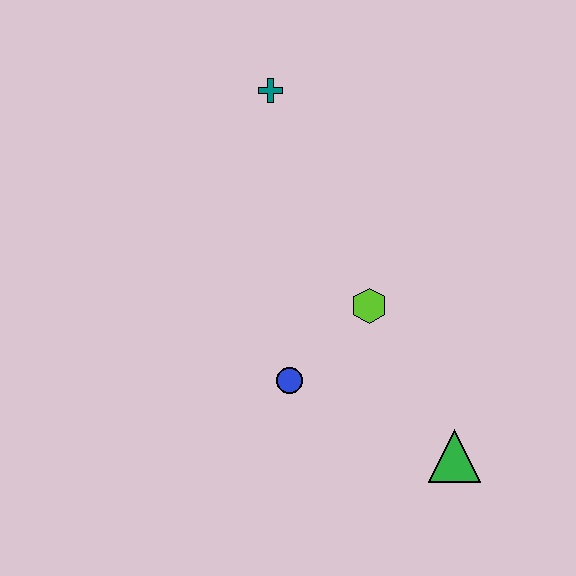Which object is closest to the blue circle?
The lime hexagon is closest to the blue circle.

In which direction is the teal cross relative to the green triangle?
The teal cross is above the green triangle.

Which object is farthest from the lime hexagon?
The teal cross is farthest from the lime hexagon.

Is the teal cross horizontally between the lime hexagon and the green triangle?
No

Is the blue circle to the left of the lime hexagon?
Yes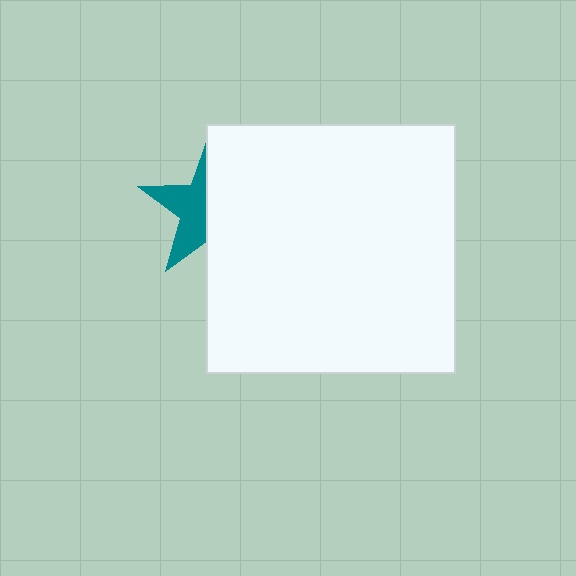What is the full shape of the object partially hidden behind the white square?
The partially hidden object is a teal star.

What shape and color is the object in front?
The object in front is a white square.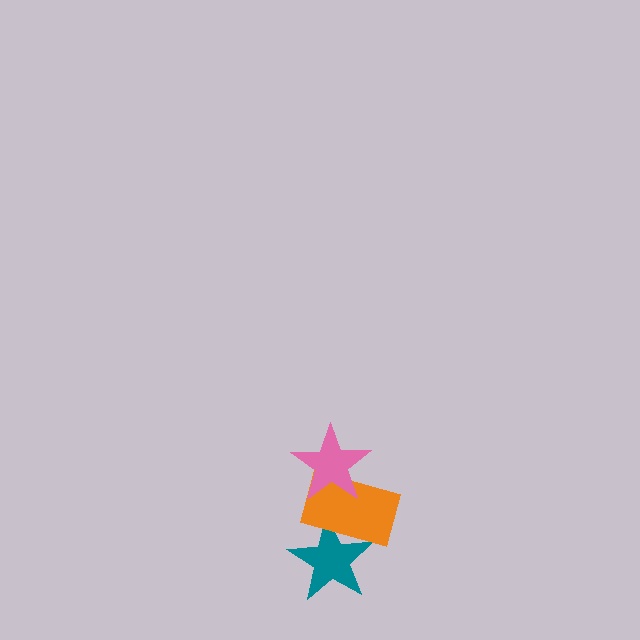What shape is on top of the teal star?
The orange rectangle is on top of the teal star.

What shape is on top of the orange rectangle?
The pink star is on top of the orange rectangle.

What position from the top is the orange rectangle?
The orange rectangle is 2nd from the top.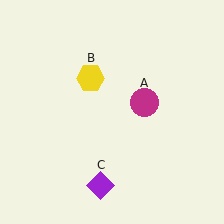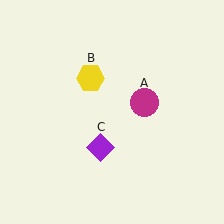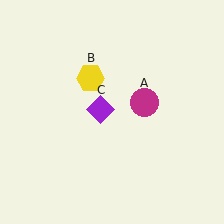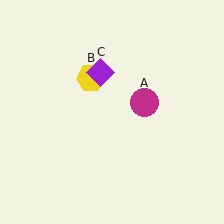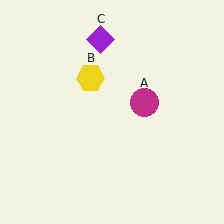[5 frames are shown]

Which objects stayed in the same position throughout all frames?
Magenta circle (object A) and yellow hexagon (object B) remained stationary.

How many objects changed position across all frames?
1 object changed position: purple diamond (object C).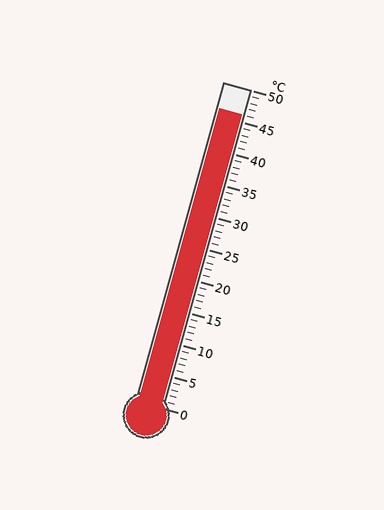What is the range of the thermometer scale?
The thermometer scale ranges from 0°C to 50°C.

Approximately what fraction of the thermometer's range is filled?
The thermometer is filled to approximately 90% of its range.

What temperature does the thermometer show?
The thermometer shows approximately 46°C.